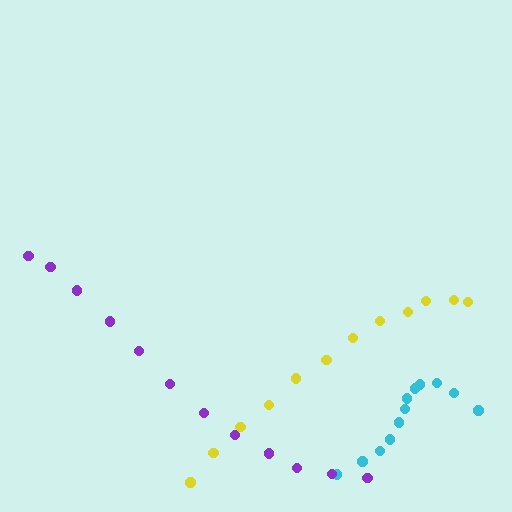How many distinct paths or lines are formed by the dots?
There are 3 distinct paths.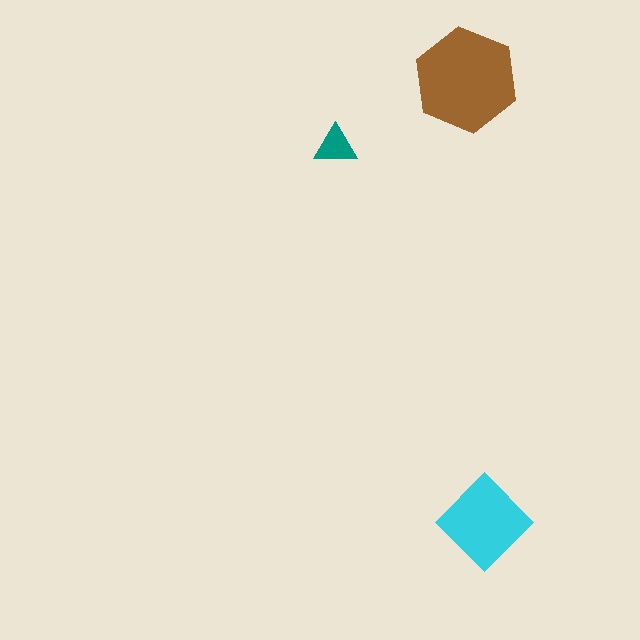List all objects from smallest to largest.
The teal triangle, the cyan diamond, the brown hexagon.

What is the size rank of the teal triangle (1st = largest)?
3rd.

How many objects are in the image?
There are 3 objects in the image.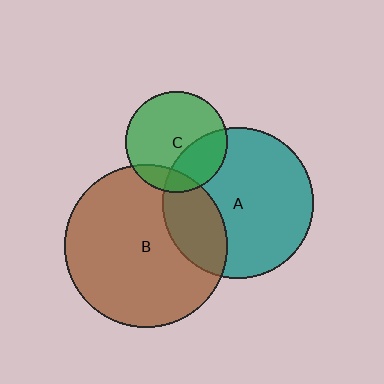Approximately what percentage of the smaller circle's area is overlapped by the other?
Approximately 15%.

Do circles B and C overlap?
Yes.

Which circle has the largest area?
Circle B (brown).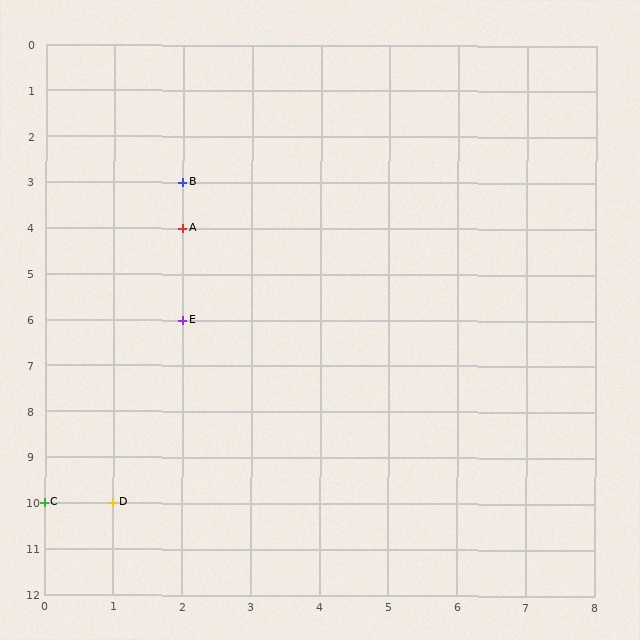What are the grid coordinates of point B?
Point B is at grid coordinates (2, 3).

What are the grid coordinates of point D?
Point D is at grid coordinates (1, 10).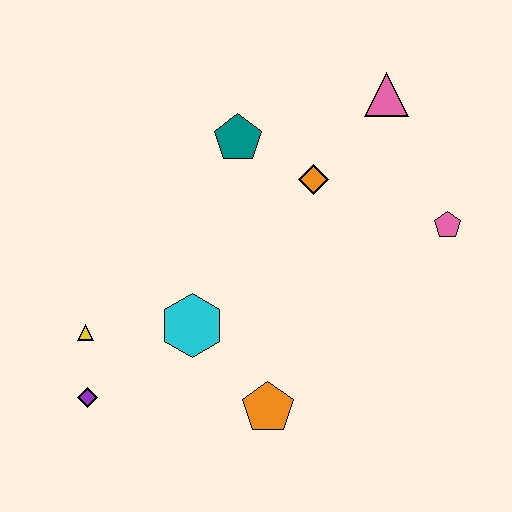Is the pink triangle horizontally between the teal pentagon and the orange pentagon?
No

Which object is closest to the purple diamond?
The yellow triangle is closest to the purple diamond.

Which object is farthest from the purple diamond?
The pink triangle is farthest from the purple diamond.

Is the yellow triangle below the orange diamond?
Yes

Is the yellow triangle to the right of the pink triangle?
No